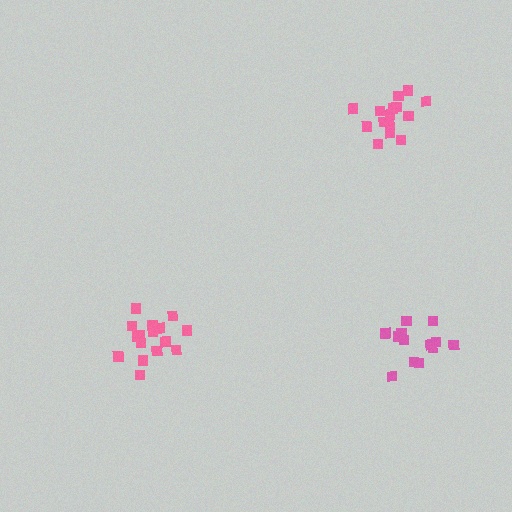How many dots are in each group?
Group 1: 16 dots, Group 2: 16 dots, Group 3: 14 dots (46 total).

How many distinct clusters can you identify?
There are 3 distinct clusters.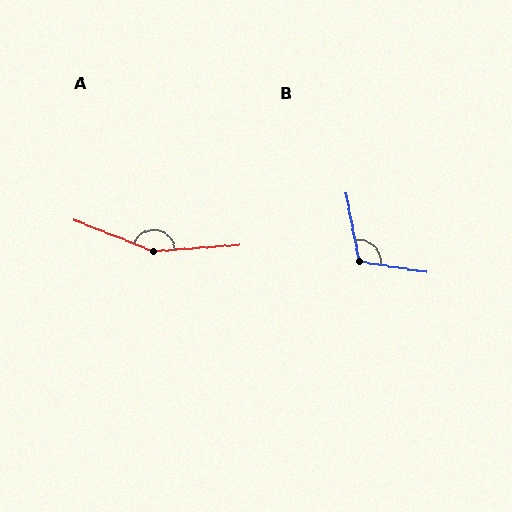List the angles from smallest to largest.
B (110°), A (154°).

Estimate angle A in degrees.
Approximately 154 degrees.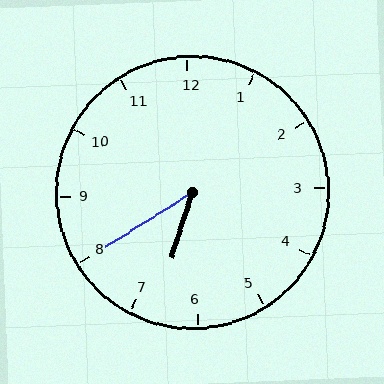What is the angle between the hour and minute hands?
Approximately 40 degrees.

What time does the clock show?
6:40.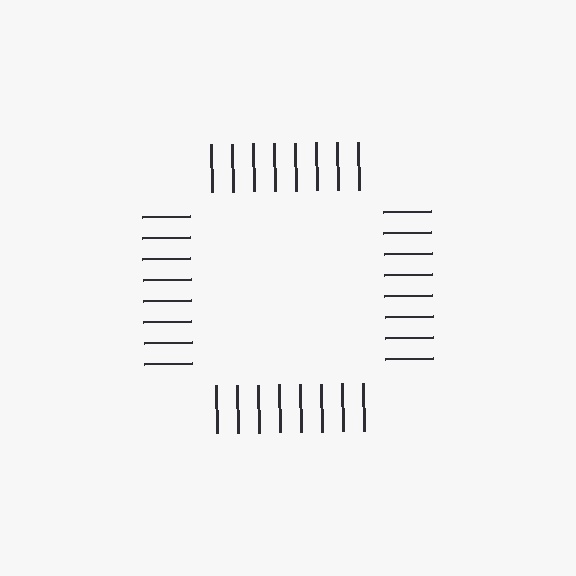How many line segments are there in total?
32 — 8 along each of the 4 edges.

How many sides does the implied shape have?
4 sides — the line-ends trace a square.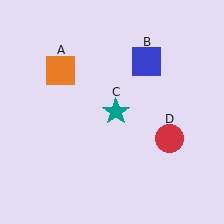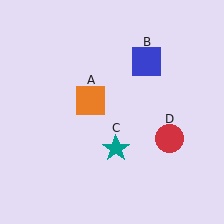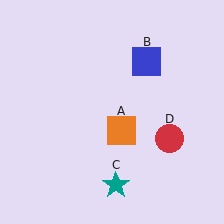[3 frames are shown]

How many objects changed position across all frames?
2 objects changed position: orange square (object A), teal star (object C).